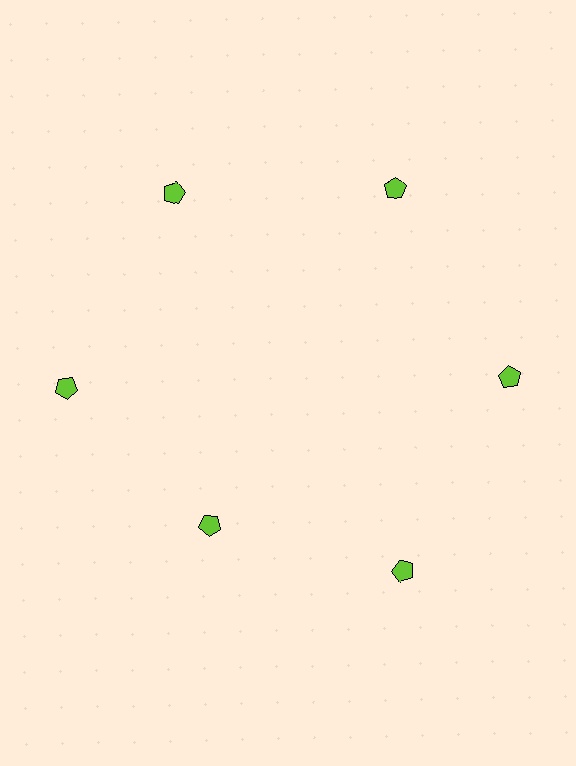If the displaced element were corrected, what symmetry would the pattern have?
It would have 6-fold rotational symmetry — the pattern would map onto itself every 60 degrees.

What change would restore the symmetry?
The symmetry would be restored by moving it outward, back onto the ring so that all 6 pentagons sit at equal angles and equal distance from the center.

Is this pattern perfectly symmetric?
No. The 6 lime pentagons are arranged in a ring, but one element near the 7 o'clock position is pulled inward toward the center, breaking the 6-fold rotational symmetry.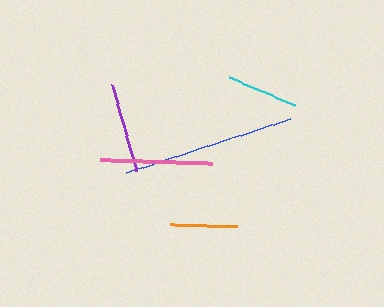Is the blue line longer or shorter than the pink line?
The blue line is longer than the pink line.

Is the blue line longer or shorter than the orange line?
The blue line is longer than the orange line.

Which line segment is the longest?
The blue line is the longest at approximately 173 pixels.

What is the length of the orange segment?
The orange segment is approximately 68 pixels long.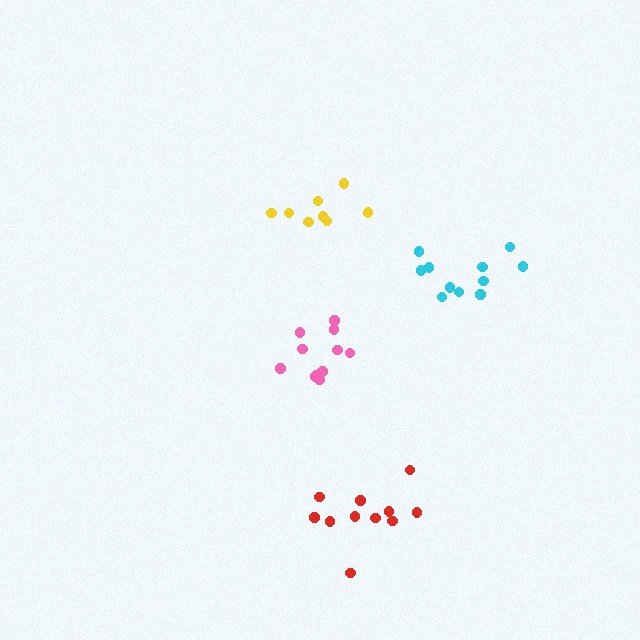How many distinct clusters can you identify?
There are 4 distinct clusters.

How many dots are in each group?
Group 1: 11 dots, Group 2: 8 dots, Group 3: 11 dots, Group 4: 11 dots (41 total).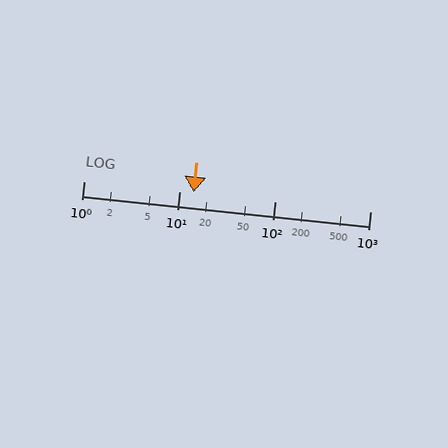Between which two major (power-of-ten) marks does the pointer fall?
The pointer is between 10 and 100.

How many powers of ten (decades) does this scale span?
The scale spans 3 decades, from 1 to 1000.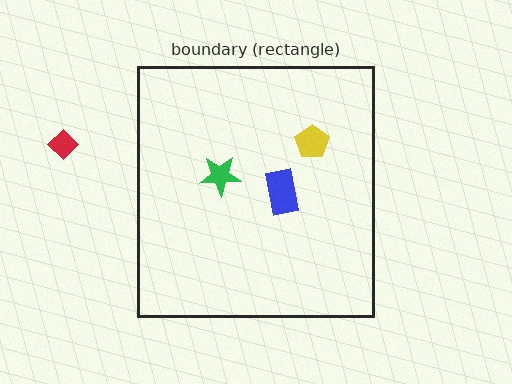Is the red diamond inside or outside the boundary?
Outside.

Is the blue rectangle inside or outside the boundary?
Inside.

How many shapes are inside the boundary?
3 inside, 1 outside.